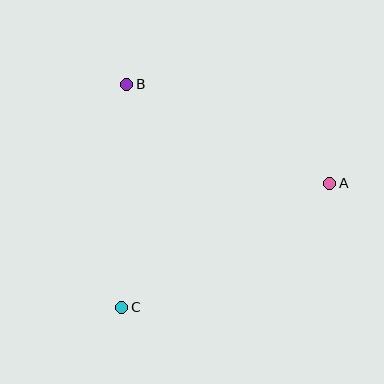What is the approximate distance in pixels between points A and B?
The distance between A and B is approximately 226 pixels.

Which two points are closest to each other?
Points B and C are closest to each other.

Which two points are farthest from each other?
Points A and C are farthest from each other.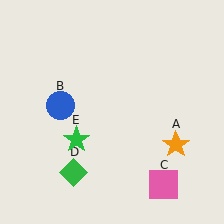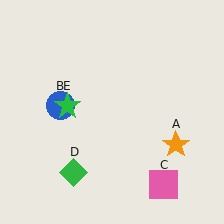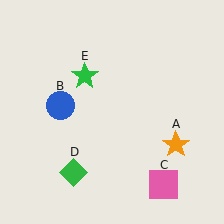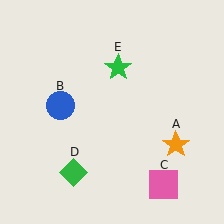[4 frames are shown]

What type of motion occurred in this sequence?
The green star (object E) rotated clockwise around the center of the scene.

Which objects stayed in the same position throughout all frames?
Orange star (object A) and blue circle (object B) and pink square (object C) and green diamond (object D) remained stationary.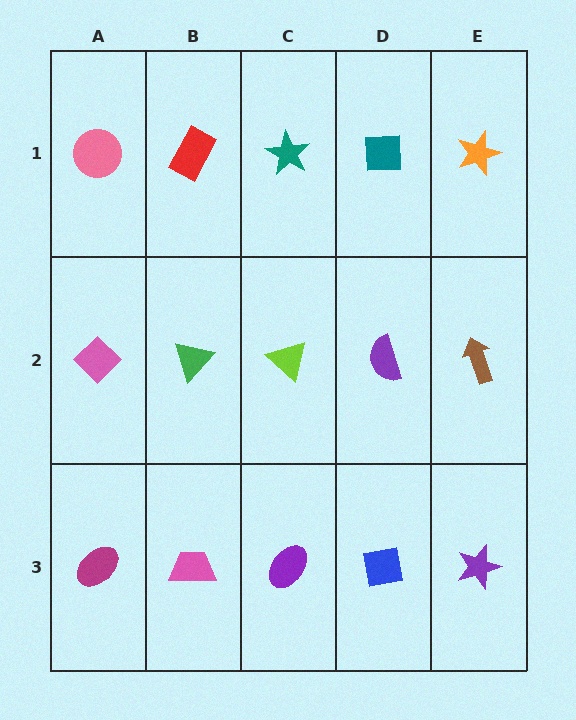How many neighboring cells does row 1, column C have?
3.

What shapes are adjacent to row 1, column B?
A green triangle (row 2, column B), a pink circle (row 1, column A), a teal star (row 1, column C).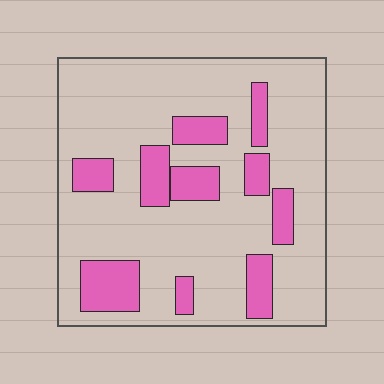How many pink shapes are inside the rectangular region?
10.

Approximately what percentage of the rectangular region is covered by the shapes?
Approximately 20%.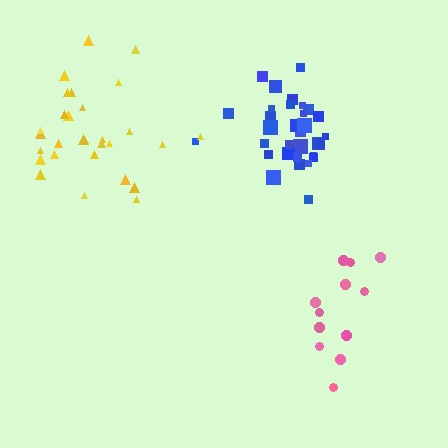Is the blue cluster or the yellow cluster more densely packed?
Blue.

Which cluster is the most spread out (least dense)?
Pink.